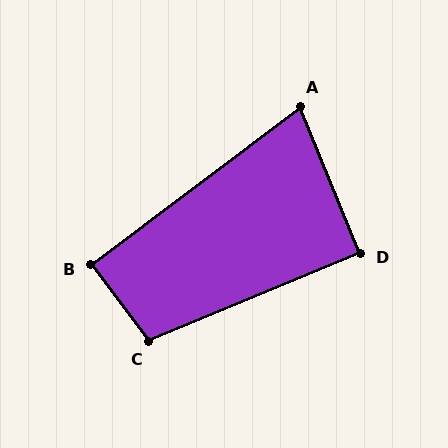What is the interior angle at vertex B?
Approximately 90 degrees (approximately right).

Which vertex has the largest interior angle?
C, at approximately 104 degrees.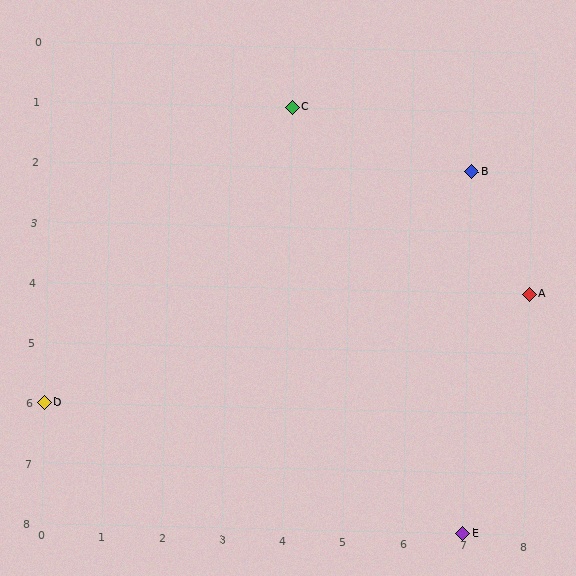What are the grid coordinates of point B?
Point B is at grid coordinates (7, 2).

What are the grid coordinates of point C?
Point C is at grid coordinates (4, 1).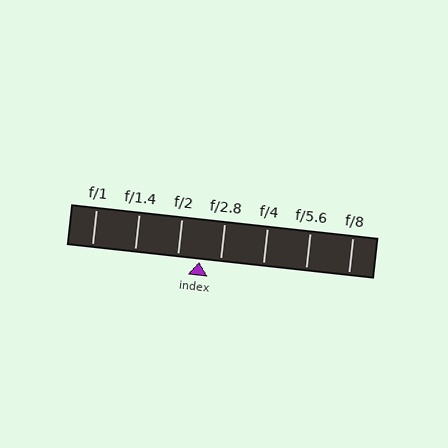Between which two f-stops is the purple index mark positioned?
The index mark is between f/2 and f/2.8.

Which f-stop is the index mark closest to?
The index mark is closest to f/2.8.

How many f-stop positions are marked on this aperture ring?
There are 7 f-stop positions marked.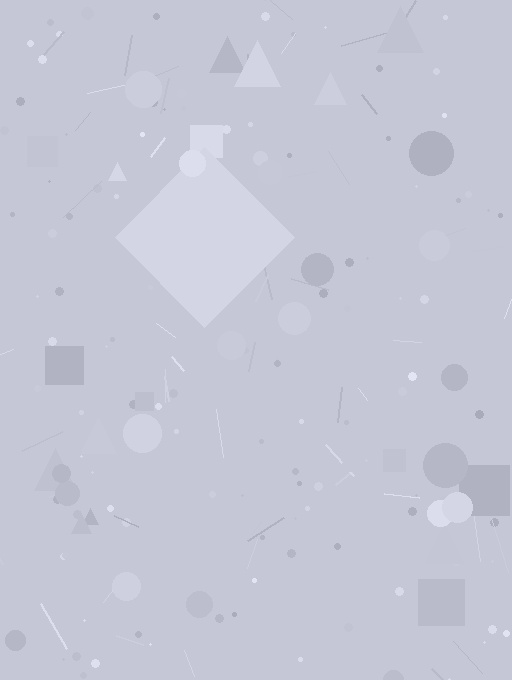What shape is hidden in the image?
A diamond is hidden in the image.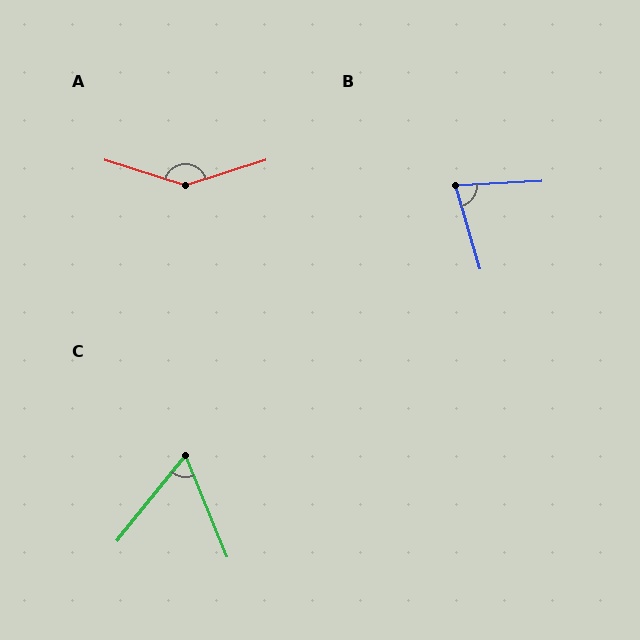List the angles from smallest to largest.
C (61°), B (76°), A (145°).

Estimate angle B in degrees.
Approximately 76 degrees.